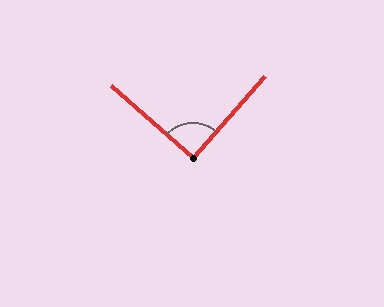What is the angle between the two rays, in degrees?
Approximately 90 degrees.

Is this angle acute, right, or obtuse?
It is approximately a right angle.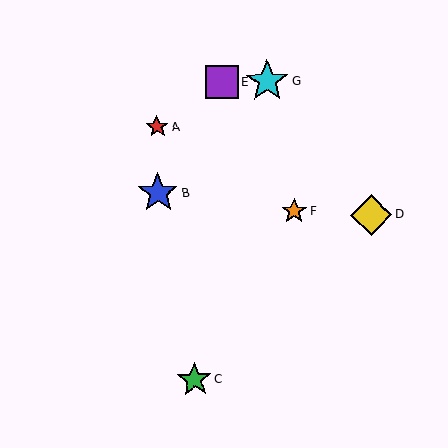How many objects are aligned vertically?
2 objects (A, B) are aligned vertically.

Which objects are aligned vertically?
Objects A, B are aligned vertically.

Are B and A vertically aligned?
Yes, both are at x≈158.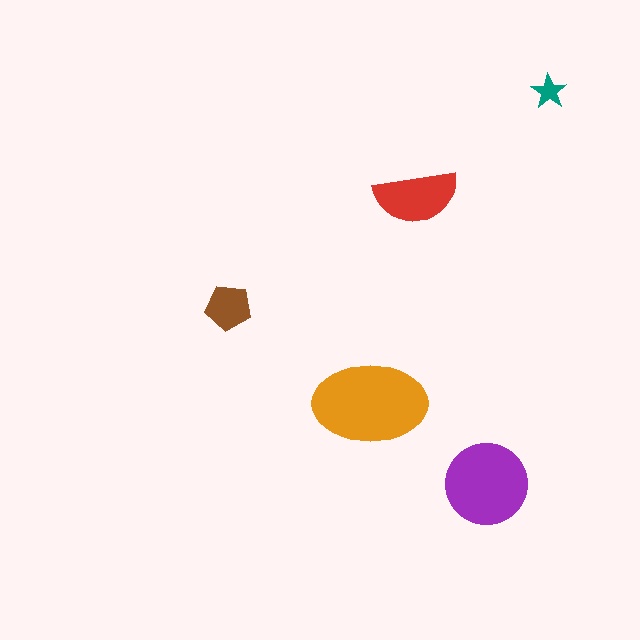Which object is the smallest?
The teal star.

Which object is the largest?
The orange ellipse.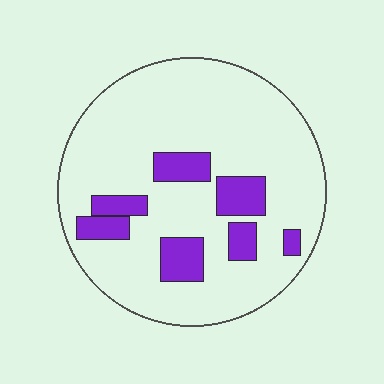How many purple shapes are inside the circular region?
7.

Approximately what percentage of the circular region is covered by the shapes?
Approximately 15%.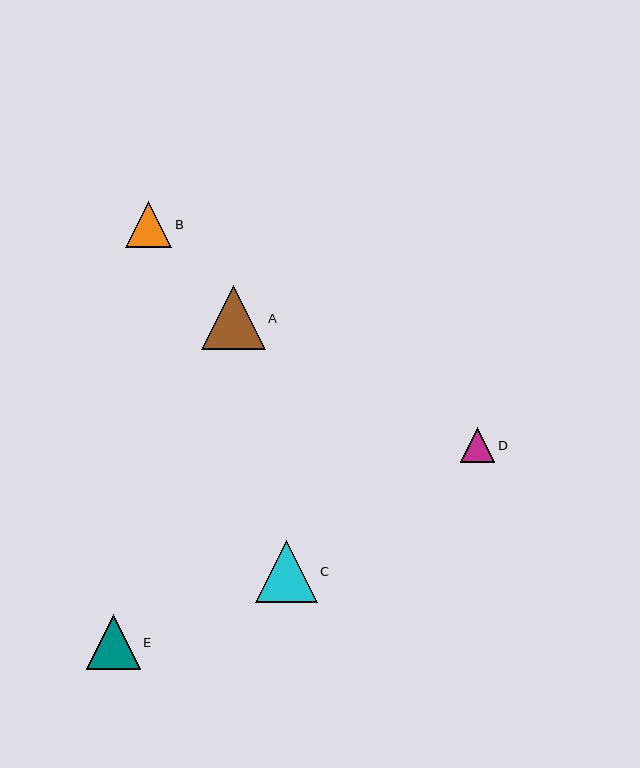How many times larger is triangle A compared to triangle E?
Triangle A is approximately 1.2 times the size of triangle E.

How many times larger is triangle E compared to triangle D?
Triangle E is approximately 1.6 times the size of triangle D.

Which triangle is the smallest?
Triangle D is the smallest with a size of approximately 35 pixels.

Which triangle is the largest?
Triangle A is the largest with a size of approximately 63 pixels.